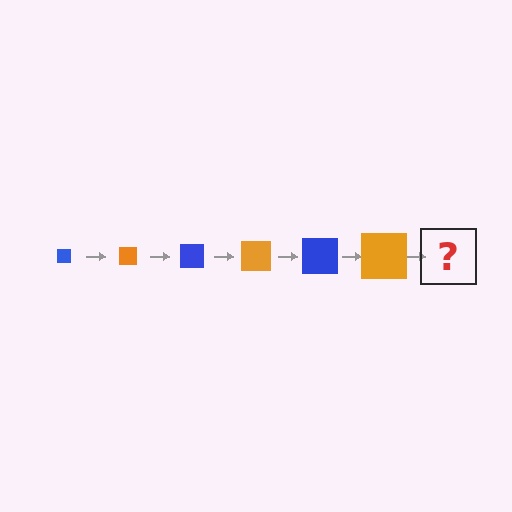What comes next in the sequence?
The next element should be a blue square, larger than the previous one.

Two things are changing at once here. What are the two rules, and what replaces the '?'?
The two rules are that the square grows larger each step and the color cycles through blue and orange. The '?' should be a blue square, larger than the previous one.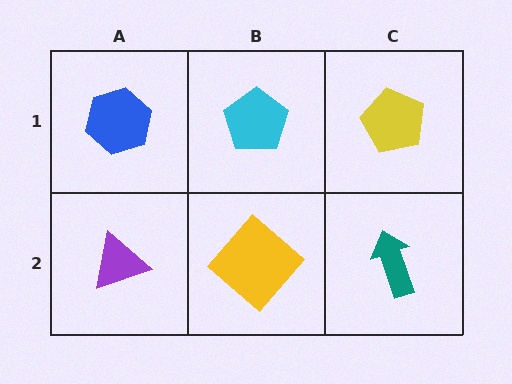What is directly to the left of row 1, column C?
A cyan pentagon.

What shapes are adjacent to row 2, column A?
A blue hexagon (row 1, column A), a yellow diamond (row 2, column B).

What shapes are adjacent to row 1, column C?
A teal arrow (row 2, column C), a cyan pentagon (row 1, column B).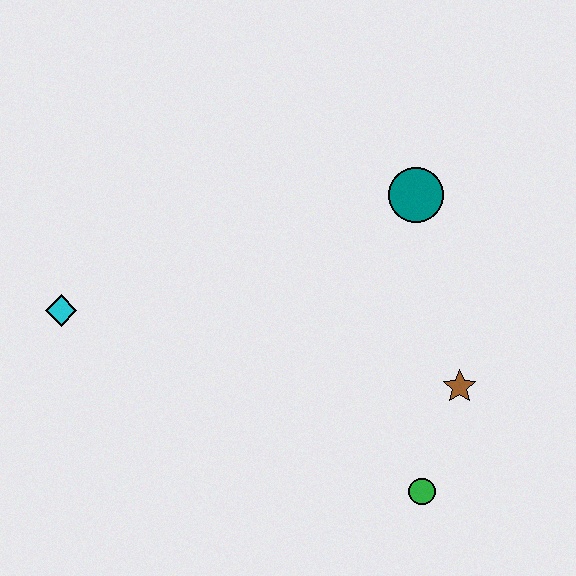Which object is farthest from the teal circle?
The cyan diamond is farthest from the teal circle.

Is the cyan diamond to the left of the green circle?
Yes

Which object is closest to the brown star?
The green circle is closest to the brown star.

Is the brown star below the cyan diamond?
Yes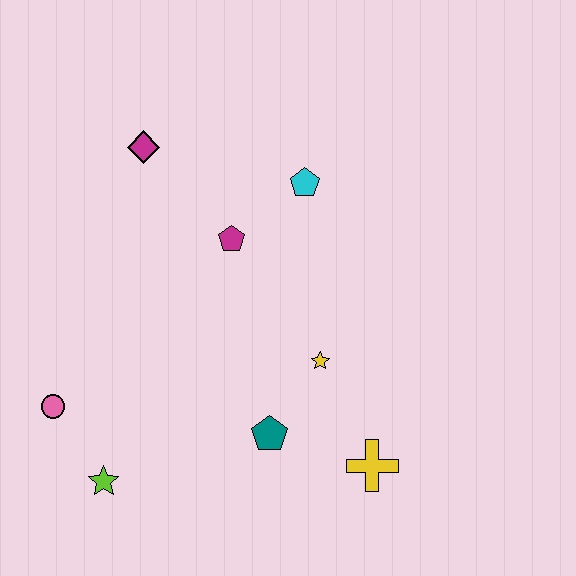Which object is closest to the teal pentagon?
The yellow star is closest to the teal pentagon.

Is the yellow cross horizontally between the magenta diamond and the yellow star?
No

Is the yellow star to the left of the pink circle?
No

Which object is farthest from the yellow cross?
The magenta diamond is farthest from the yellow cross.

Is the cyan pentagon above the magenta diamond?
No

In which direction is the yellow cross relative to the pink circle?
The yellow cross is to the right of the pink circle.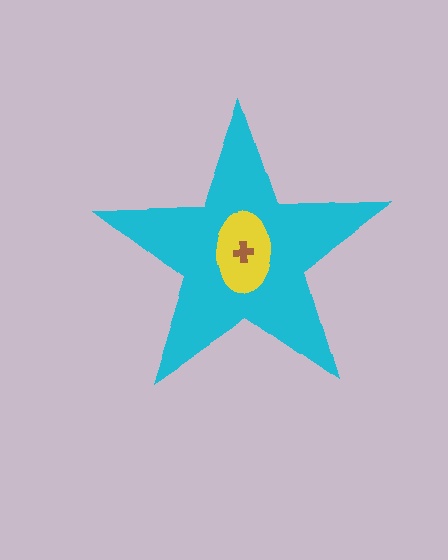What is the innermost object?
The brown cross.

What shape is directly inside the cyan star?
The yellow ellipse.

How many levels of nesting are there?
3.